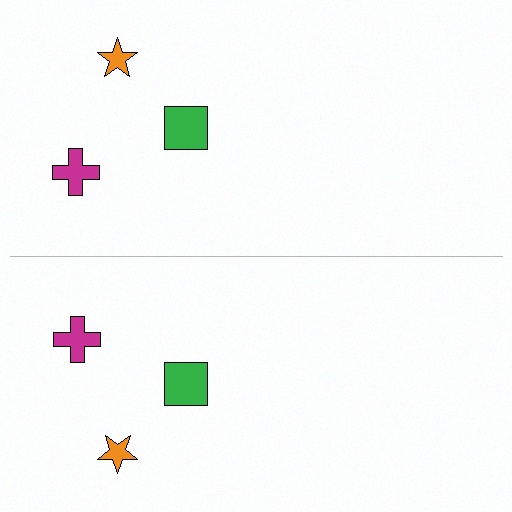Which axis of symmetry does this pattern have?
The pattern has a horizontal axis of symmetry running through the center of the image.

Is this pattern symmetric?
Yes, this pattern has bilateral (reflection) symmetry.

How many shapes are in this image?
There are 6 shapes in this image.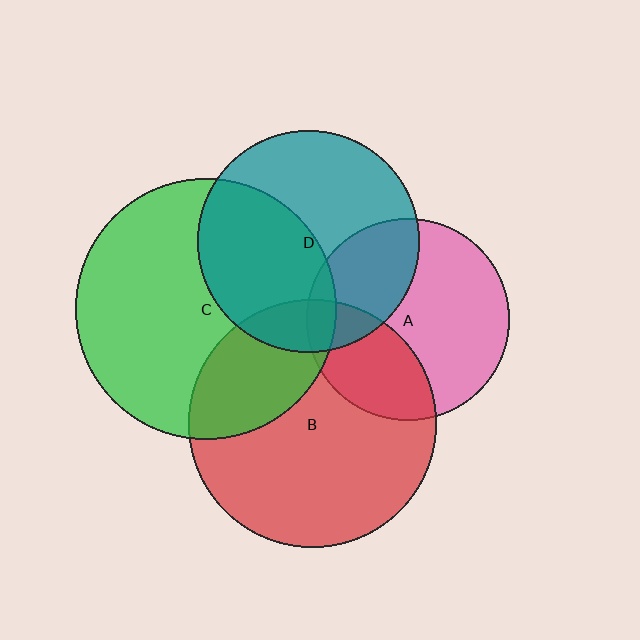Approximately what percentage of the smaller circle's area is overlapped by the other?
Approximately 30%.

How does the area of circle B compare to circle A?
Approximately 1.5 times.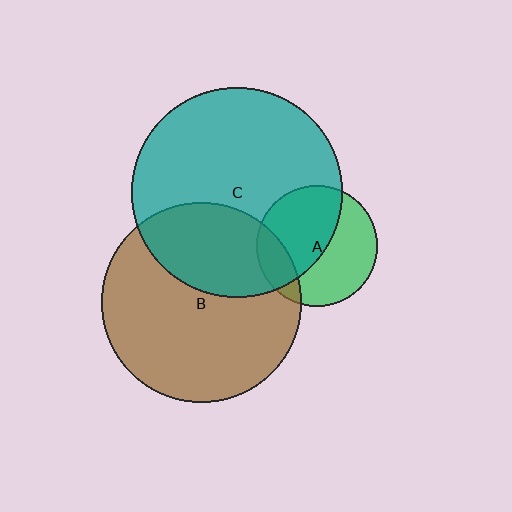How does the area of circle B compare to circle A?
Approximately 2.7 times.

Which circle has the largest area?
Circle C (teal).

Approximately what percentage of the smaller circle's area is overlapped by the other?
Approximately 35%.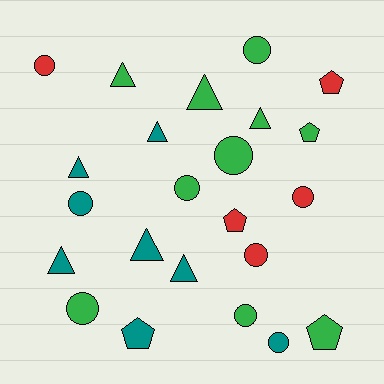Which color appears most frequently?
Green, with 10 objects.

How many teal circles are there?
There are 2 teal circles.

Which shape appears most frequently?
Circle, with 10 objects.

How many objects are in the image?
There are 23 objects.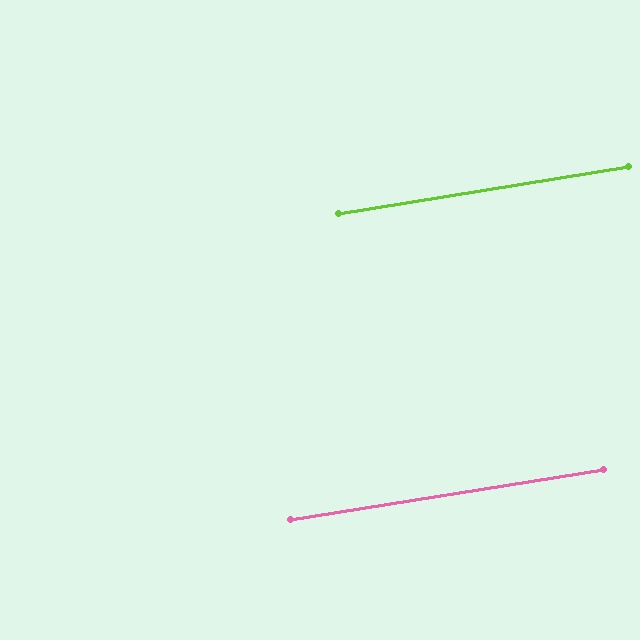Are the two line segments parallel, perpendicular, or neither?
Parallel — their directions differ by only 0.1°.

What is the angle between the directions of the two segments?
Approximately 0 degrees.